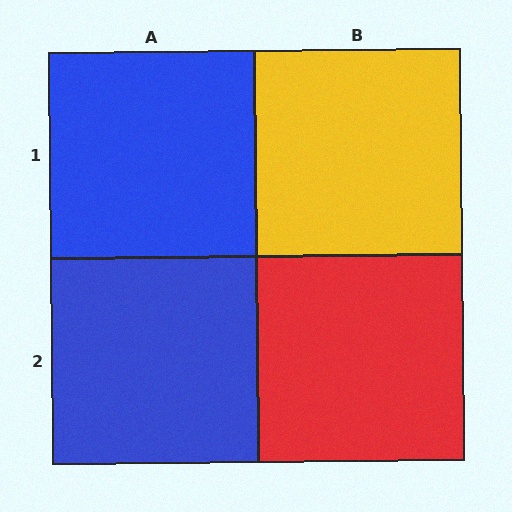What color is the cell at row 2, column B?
Red.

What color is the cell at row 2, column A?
Blue.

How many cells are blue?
2 cells are blue.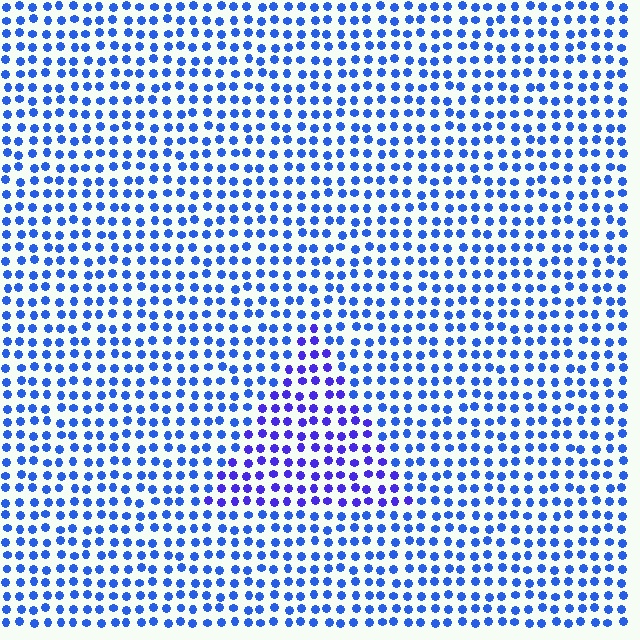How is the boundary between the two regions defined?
The boundary is defined purely by a slight shift in hue (about 28 degrees). Spacing, size, and orientation are identical on both sides.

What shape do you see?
I see a triangle.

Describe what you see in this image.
The image is filled with small blue elements in a uniform arrangement. A triangle-shaped region is visible where the elements are tinted to a slightly different hue, forming a subtle color boundary.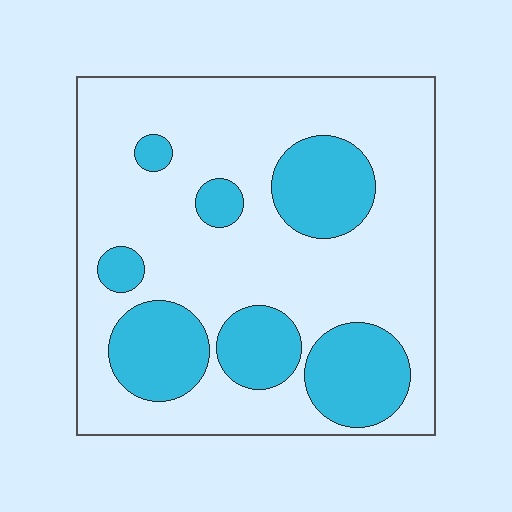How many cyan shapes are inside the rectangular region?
7.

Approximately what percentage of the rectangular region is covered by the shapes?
Approximately 30%.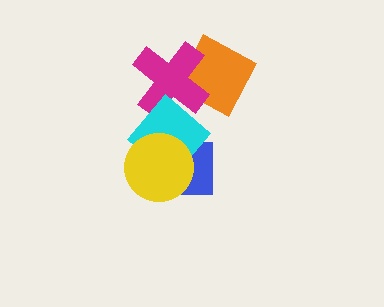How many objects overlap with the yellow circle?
2 objects overlap with the yellow circle.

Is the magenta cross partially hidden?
Yes, it is partially covered by another shape.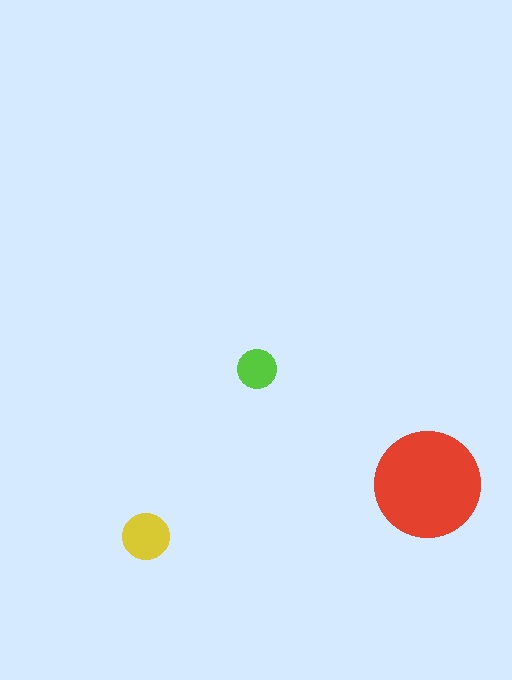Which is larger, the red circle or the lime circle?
The red one.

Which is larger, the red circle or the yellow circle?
The red one.